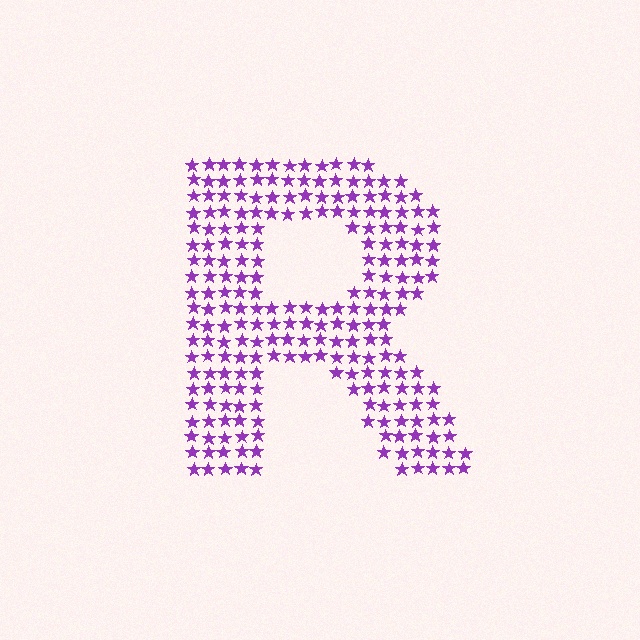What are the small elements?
The small elements are stars.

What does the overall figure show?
The overall figure shows the letter R.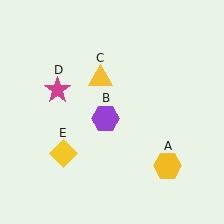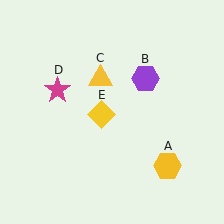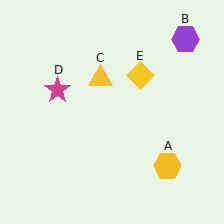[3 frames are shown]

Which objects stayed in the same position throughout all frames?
Yellow hexagon (object A) and yellow triangle (object C) and magenta star (object D) remained stationary.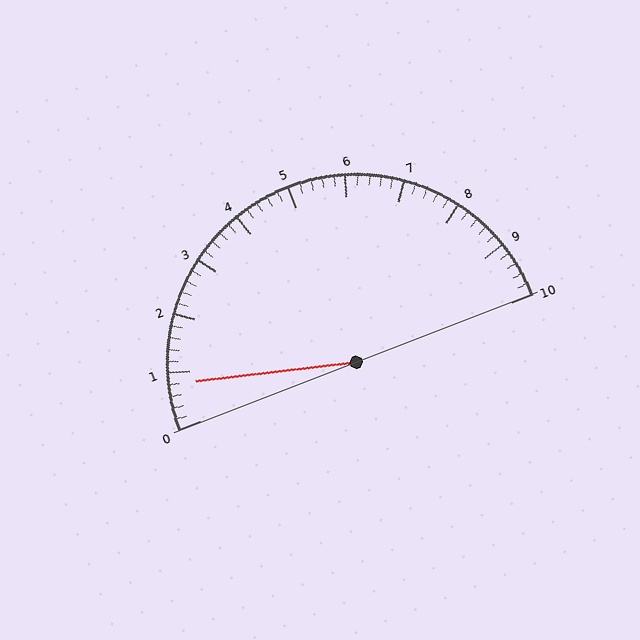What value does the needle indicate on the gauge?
The needle indicates approximately 0.8.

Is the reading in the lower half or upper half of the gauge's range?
The reading is in the lower half of the range (0 to 10).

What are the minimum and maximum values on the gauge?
The gauge ranges from 0 to 10.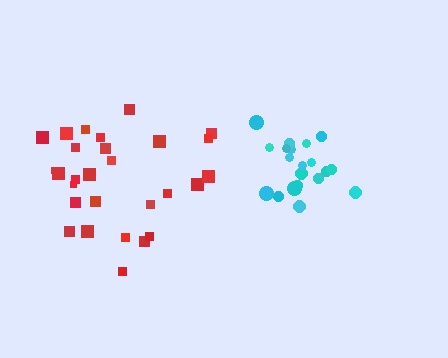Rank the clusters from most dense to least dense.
cyan, red.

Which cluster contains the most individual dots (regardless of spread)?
Red (28).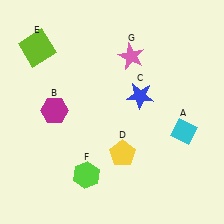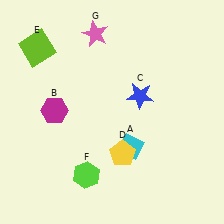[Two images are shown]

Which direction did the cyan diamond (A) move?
The cyan diamond (A) moved left.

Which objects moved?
The objects that moved are: the cyan diamond (A), the pink star (G).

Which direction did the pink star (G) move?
The pink star (G) moved left.